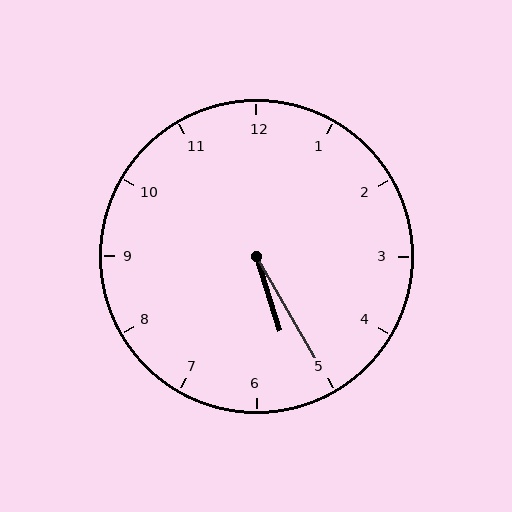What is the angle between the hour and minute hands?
Approximately 12 degrees.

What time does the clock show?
5:25.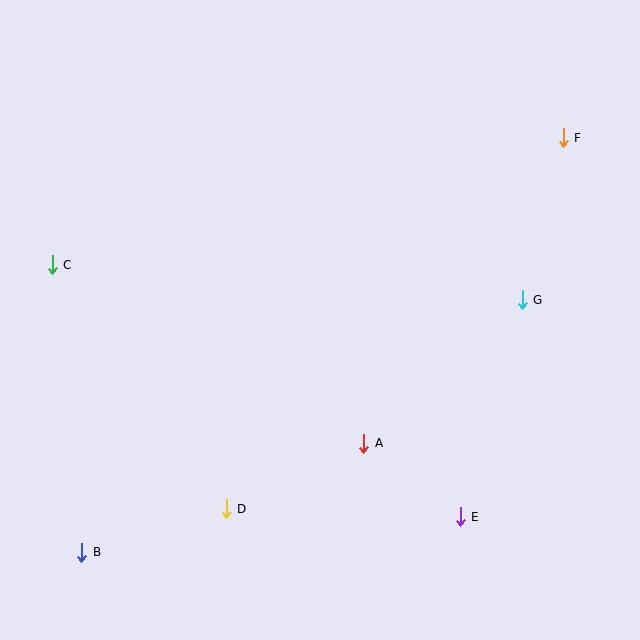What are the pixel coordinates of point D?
Point D is at (226, 509).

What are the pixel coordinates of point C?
Point C is at (52, 265).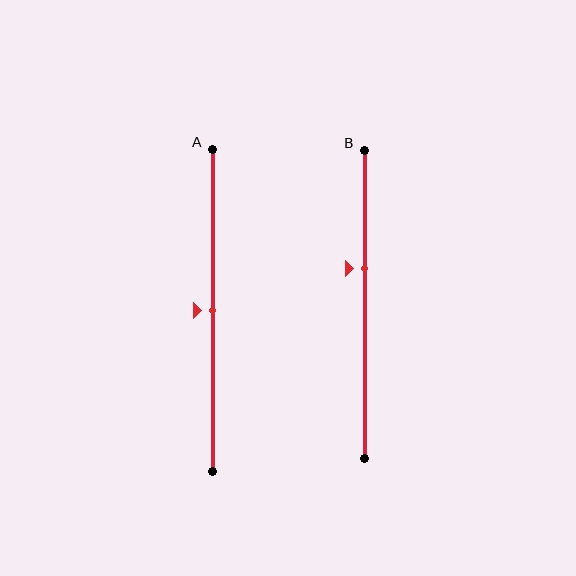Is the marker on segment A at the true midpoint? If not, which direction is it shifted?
Yes, the marker on segment A is at the true midpoint.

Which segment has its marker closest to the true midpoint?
Segment A has its marker closest to the true midpoint.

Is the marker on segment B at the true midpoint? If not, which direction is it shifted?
No, the marker on segment B is shifted upward by about 12% of the segment length.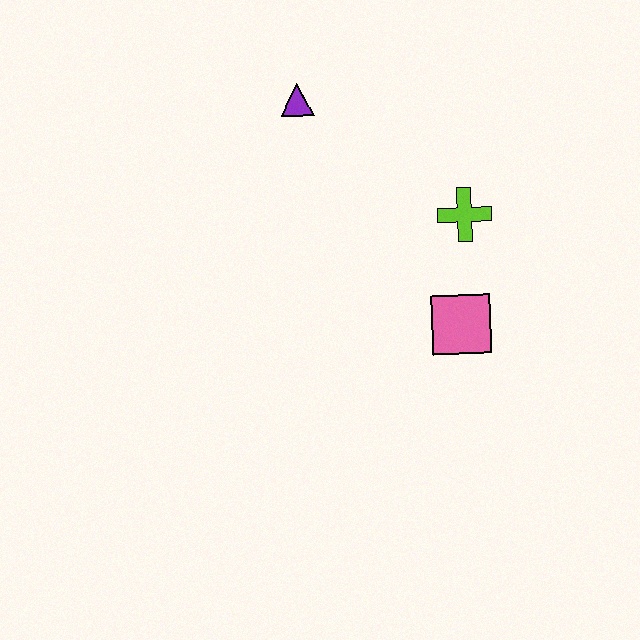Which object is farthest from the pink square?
The purple triangle is farthest from the pink square.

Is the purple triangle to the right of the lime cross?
No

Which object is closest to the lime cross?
The pink square is closest to the lime cross.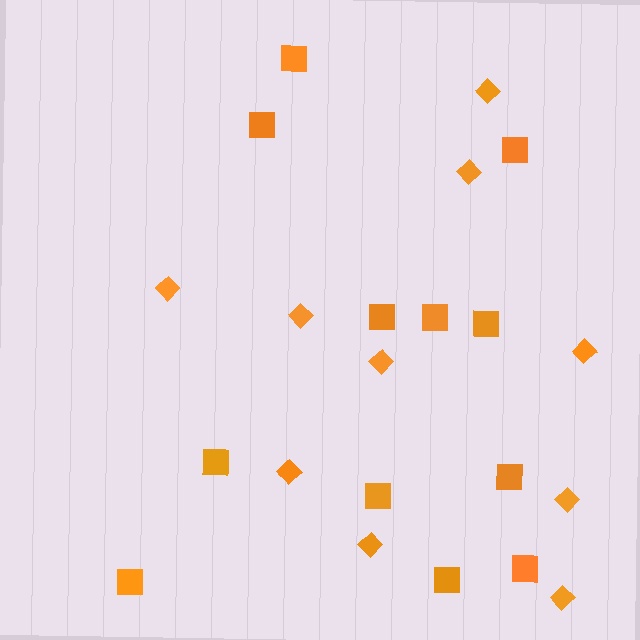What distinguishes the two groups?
There are 2 groups: one group of squares (12) and one group of diamonds (10).